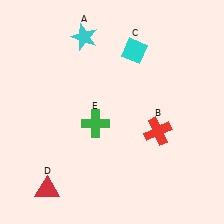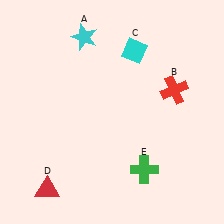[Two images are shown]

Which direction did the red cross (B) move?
The red cross (B) moved up.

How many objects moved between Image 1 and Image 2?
2 objects moved between the two images.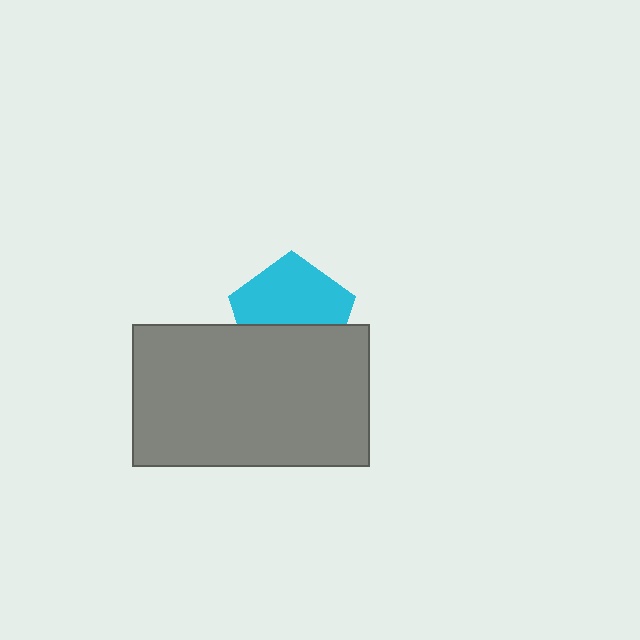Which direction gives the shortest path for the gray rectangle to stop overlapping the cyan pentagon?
Moving down gives the shortest separation.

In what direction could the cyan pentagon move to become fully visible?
The cyan pentagon could move up. That would shift it out from behind the gray rectangle entirely.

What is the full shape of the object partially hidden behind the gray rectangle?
The partially hidden object is a cyan pentagon.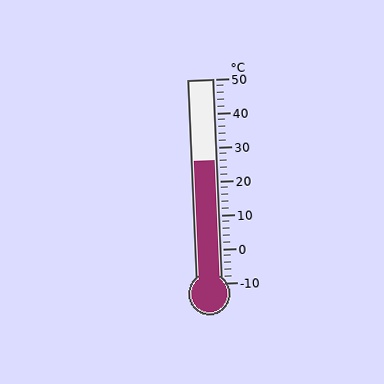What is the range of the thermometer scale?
The thermometer scale ranges from -10°C to 50°C.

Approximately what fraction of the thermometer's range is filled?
The thermometer is filled to approximately 60% of its range.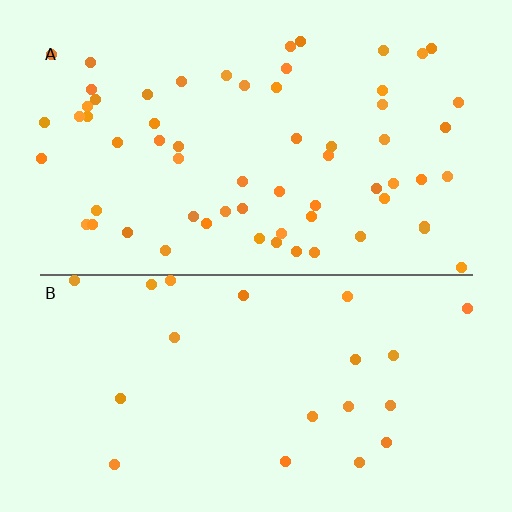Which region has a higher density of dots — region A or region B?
A (the top).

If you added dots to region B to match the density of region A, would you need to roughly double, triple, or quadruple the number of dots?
Approximately triple.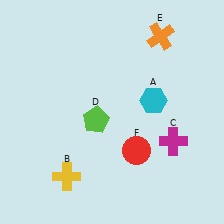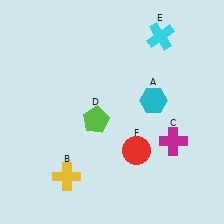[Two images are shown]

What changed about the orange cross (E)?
In Image 1, E is orange. In Image 2, it changed to cyan.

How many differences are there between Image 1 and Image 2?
There is 1 difference between the two images.